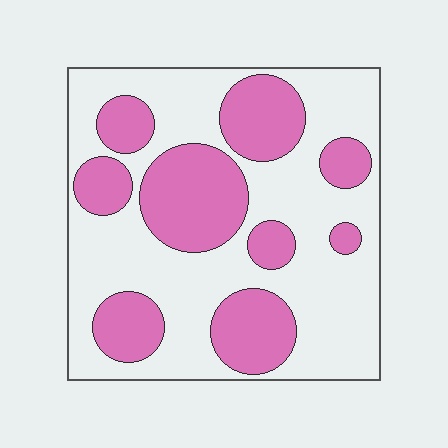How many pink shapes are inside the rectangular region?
9.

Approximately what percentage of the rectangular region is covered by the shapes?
Approximately 35%.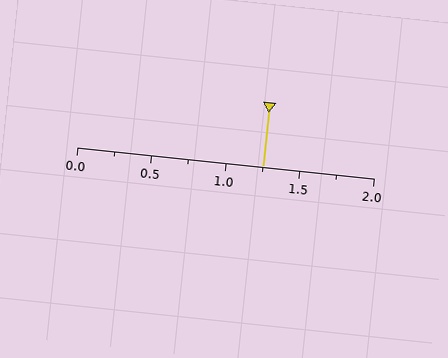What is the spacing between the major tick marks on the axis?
The major ticks are spaced 0.5 apart.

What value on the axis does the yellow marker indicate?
The marker indicates approximately 1.25.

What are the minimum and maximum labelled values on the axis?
The axis runs from 0.0 to 2.0.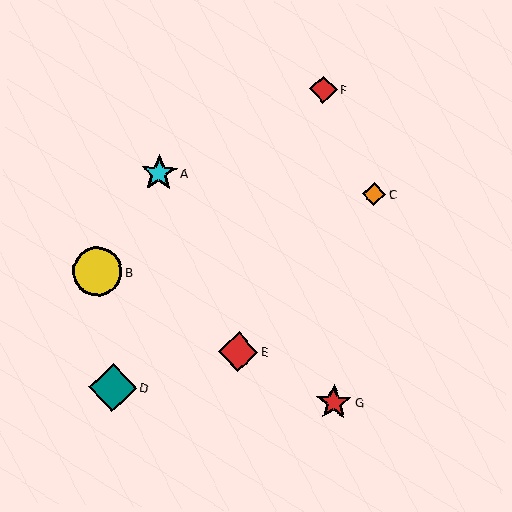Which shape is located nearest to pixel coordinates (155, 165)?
The cyan star (labeled A) at (159, 173) is nearest to that location.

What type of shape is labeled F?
Shape F is a red diamond.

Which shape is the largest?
The yellow circle (labeled B) is the largest.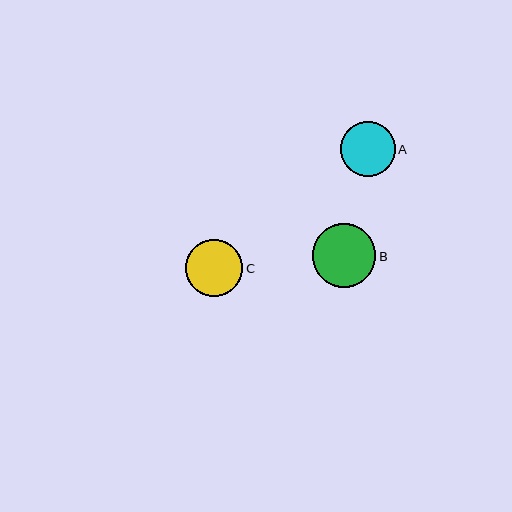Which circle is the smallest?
Circle A is the smallest with a size of approximately 55 pixels.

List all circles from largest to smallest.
From largest to smallest: B, C, A.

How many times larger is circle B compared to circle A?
Circle B is approximately 1.2 times the size of circle A.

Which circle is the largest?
Circle B is the largest with a size of approximately 63 pixels.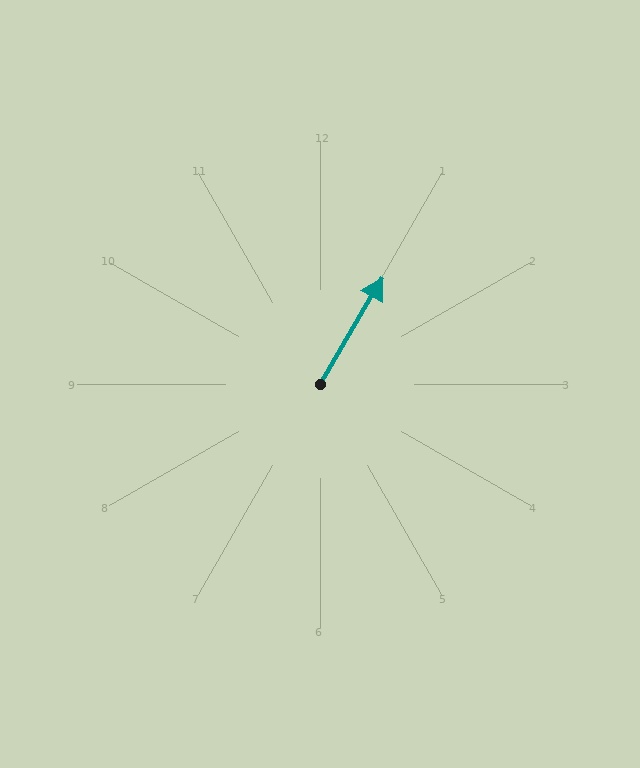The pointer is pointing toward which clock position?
Roughly 1 o'clock.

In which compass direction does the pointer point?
Northeast.